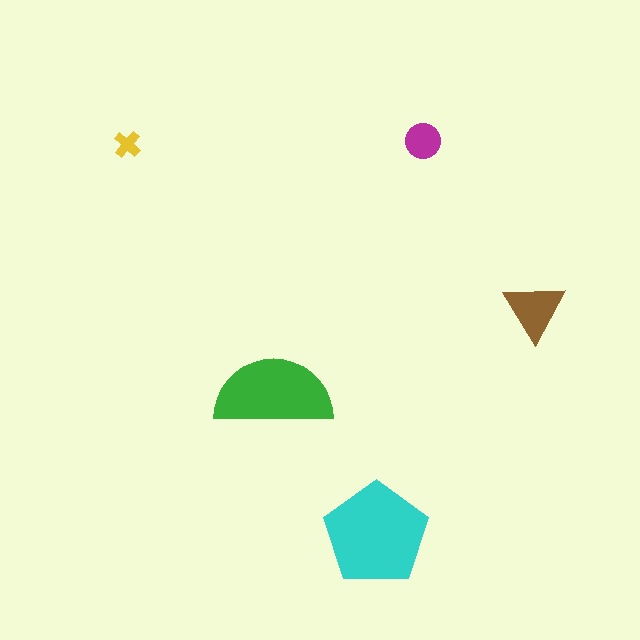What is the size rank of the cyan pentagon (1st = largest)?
1st.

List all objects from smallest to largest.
The yellow cross, the magenta circle, the brown triangle, the green semicircle, the cyan pentagon.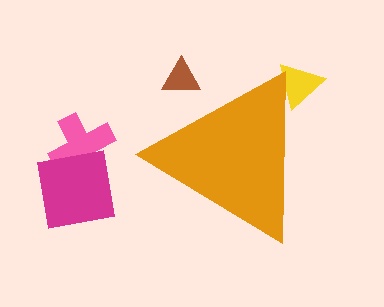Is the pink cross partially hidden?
No, the pink cross is fully visible.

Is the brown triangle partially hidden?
Yes, the brown triangle is partially hidden behind the orange triangle.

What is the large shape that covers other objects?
An orange triangle.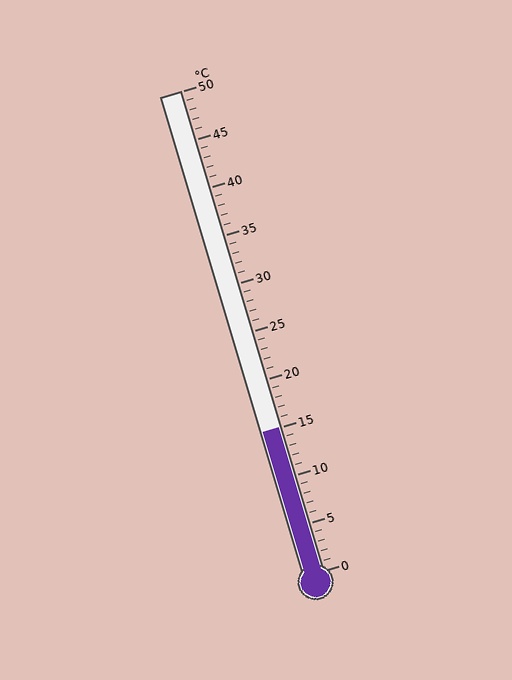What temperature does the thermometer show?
The thermometer shows approximately 15°C.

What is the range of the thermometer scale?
The thermometer scale ranges from 0°C to 50°C.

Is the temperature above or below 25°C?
The temperature is below 25°C.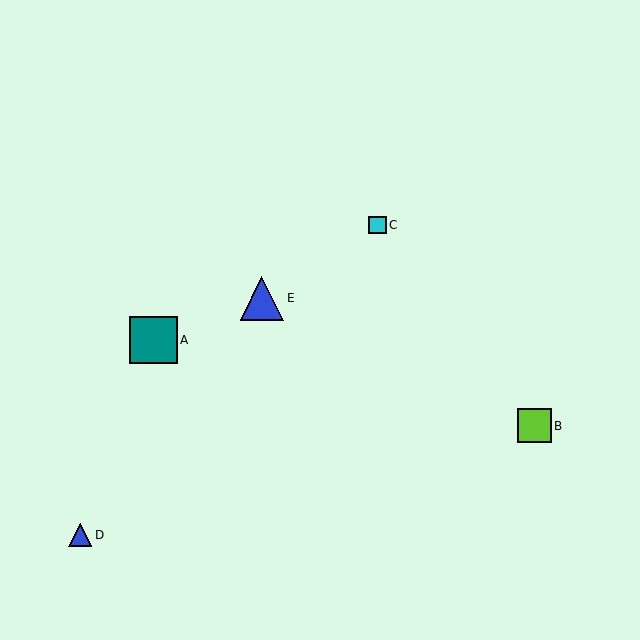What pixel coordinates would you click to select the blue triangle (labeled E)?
Click at (262, 298) to select the blue triangle E.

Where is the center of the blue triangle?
The center of the blue triangle is at (262, 298).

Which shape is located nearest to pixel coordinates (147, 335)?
The teal square (labeled A) at (154, 340) is nearest to that location.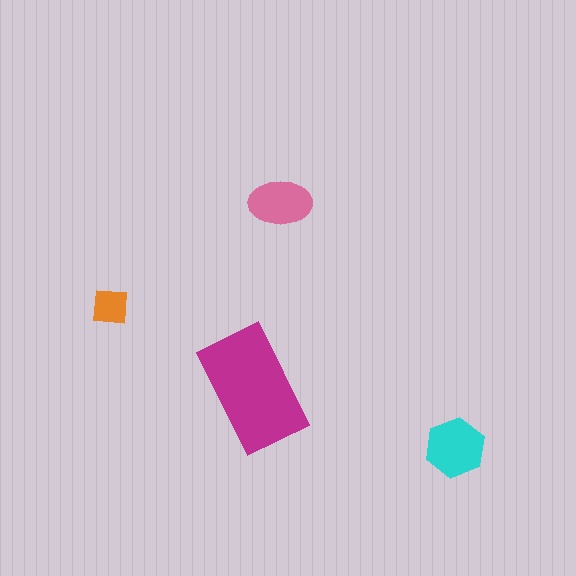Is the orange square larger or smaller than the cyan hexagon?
Smaller.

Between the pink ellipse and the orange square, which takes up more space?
The pink ellipse.